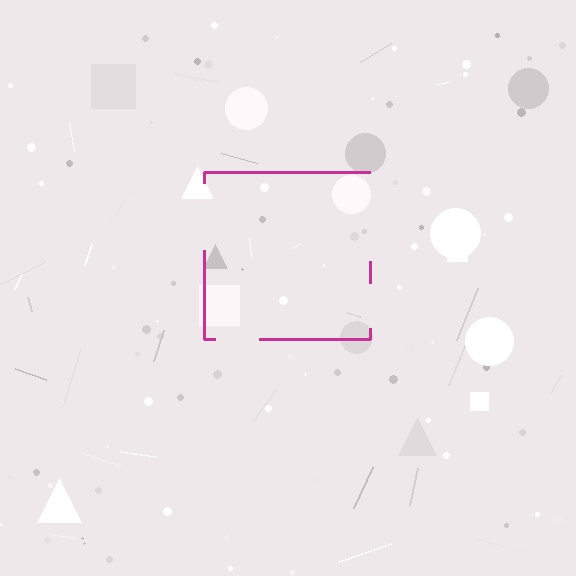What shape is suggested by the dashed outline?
The dashed outline suggests a square.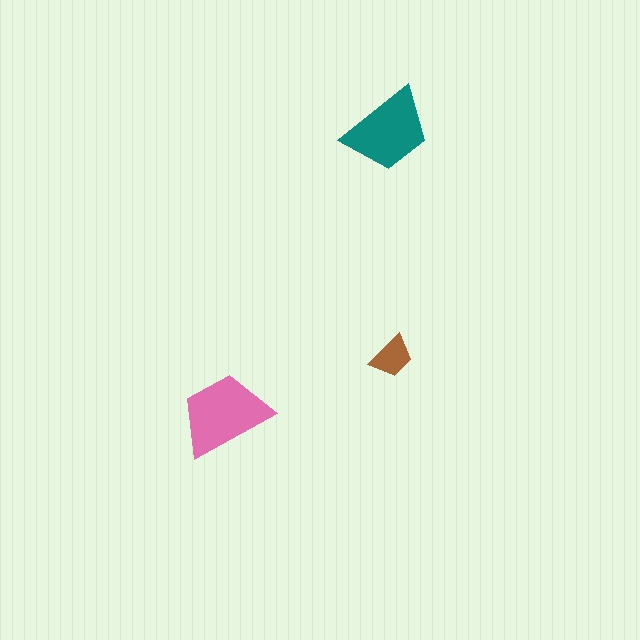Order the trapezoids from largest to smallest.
the pink one, the teal one, the brown one.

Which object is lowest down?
The pink trapezoid is bottommost.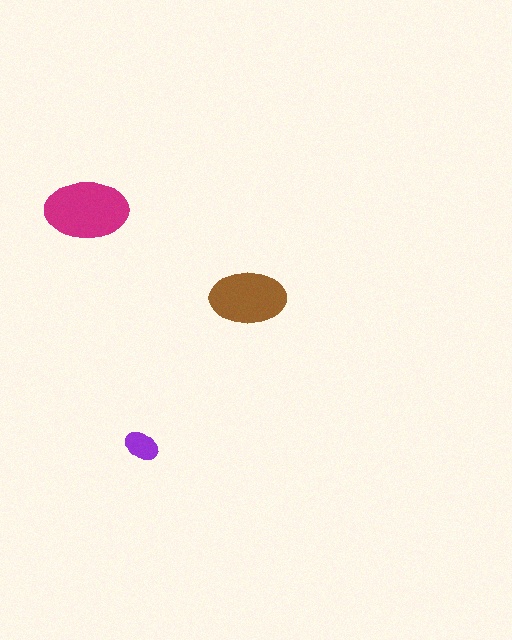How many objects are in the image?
There are 3 objects in the image.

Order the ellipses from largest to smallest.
the magenta one, the brown one, the purple one.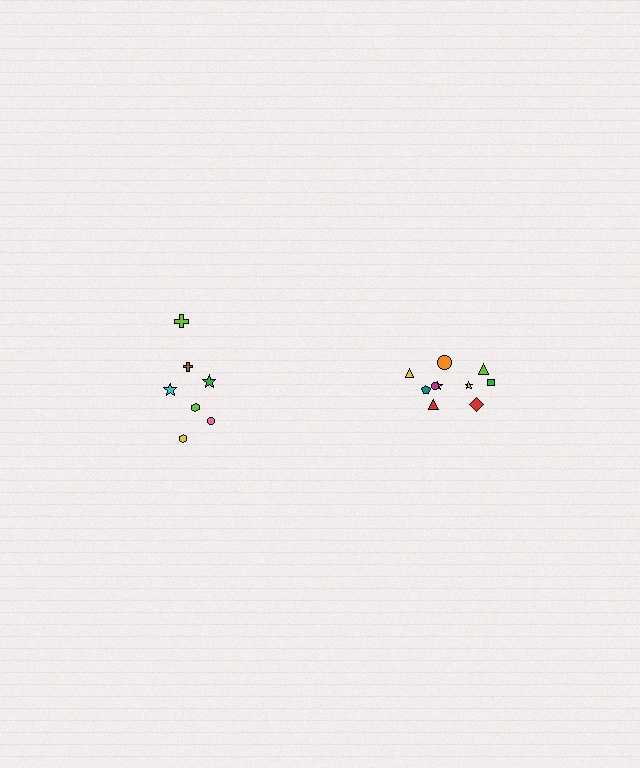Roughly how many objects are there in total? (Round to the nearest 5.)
Roughly 15 objects in total.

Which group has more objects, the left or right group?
The right group.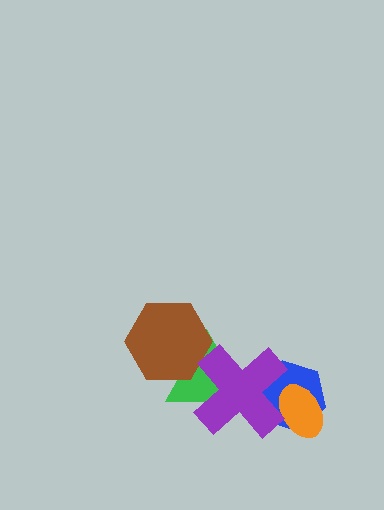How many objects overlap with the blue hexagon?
2 objects overlap with the blue hexagon.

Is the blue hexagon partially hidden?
Yes, it is partially covered by another shape.